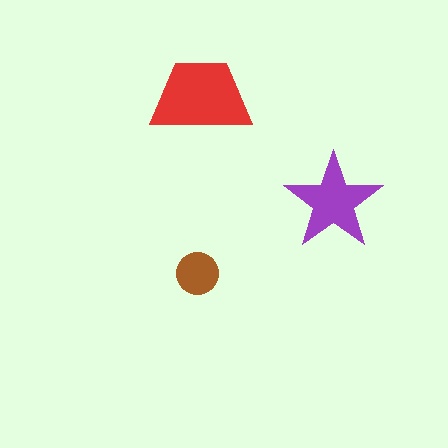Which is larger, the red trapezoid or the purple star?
The red trapezoid.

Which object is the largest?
The red trapezoid.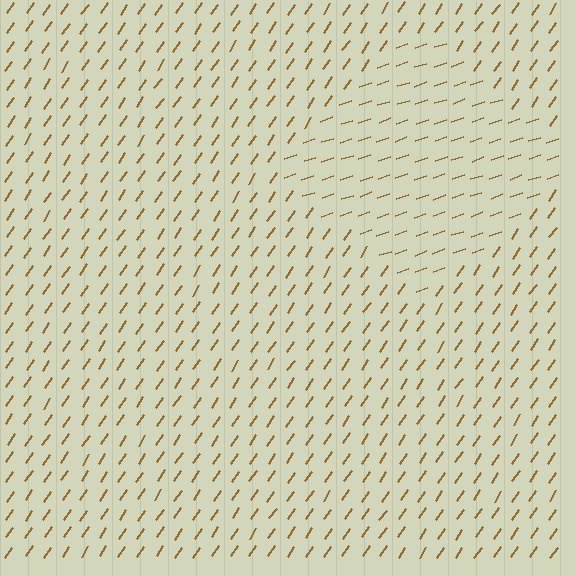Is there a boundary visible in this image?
Yes, there is a texture boundary formed by a change in line orientation.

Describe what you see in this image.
The image is filled with small brown line segments. A diamond region in the image has lines oriented differently from the surrounding lines, creating a visible texture boundary.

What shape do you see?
I see a diamond.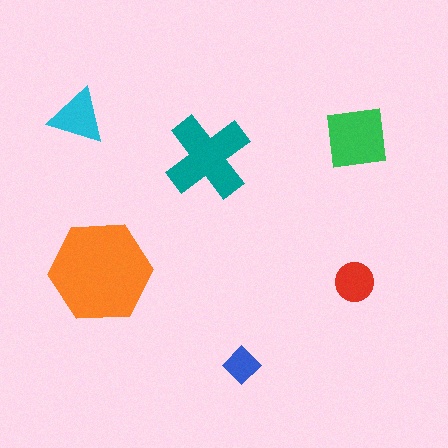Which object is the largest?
The orange hexagon.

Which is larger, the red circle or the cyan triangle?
The cyan triangle.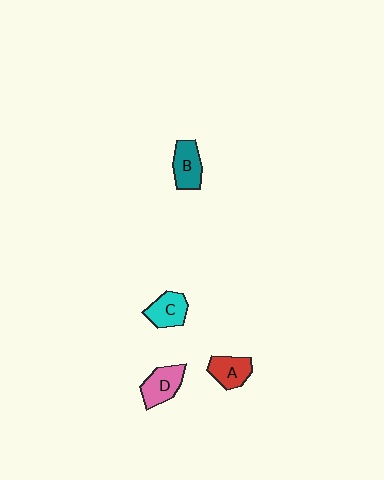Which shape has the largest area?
Shape D (pink).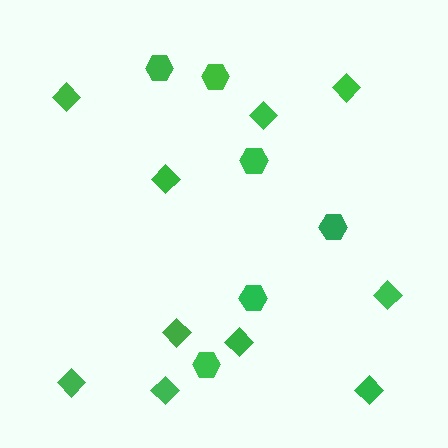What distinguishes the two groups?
There are 2 groups: one group of diamonds (10) and one group of hexagons (6).